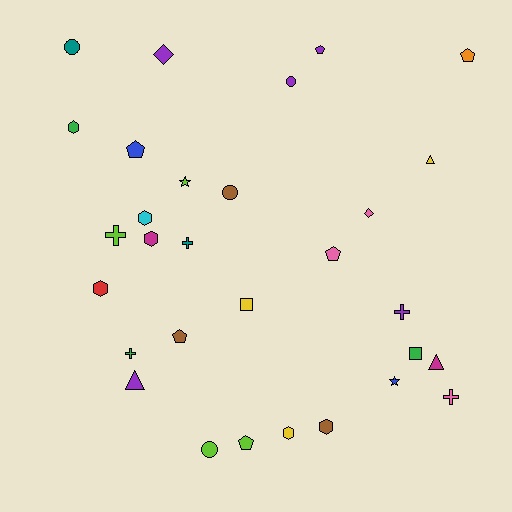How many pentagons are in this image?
There are 6 pentagons.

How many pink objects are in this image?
There are 3 pink objects.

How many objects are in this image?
There are 30 objects.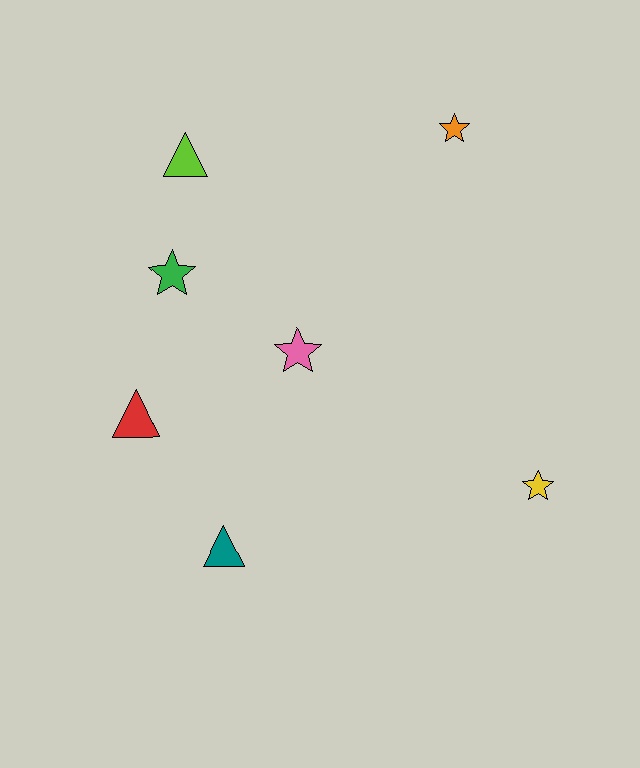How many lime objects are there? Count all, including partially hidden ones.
There is 1 lime object.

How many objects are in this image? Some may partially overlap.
There are 7 objects.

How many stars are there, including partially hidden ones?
There are 4 stars.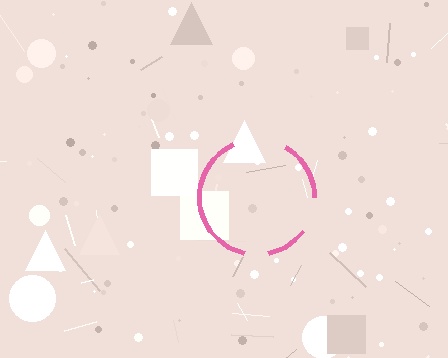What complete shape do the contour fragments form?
The contour fragments form a circle.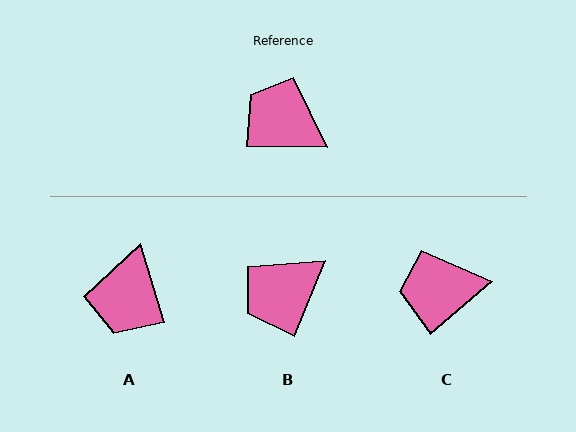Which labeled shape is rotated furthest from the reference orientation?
A, about 107 degrees away.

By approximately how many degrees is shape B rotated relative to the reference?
Approximately 69 degrees counter-clockwise.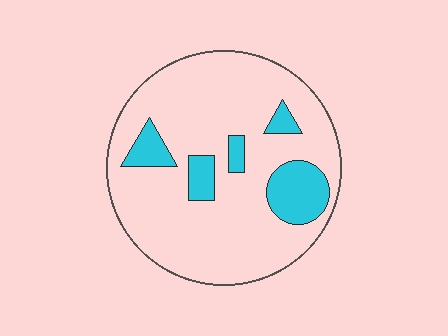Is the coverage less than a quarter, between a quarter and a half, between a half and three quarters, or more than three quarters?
Less than a quarter.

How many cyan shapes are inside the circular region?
5.